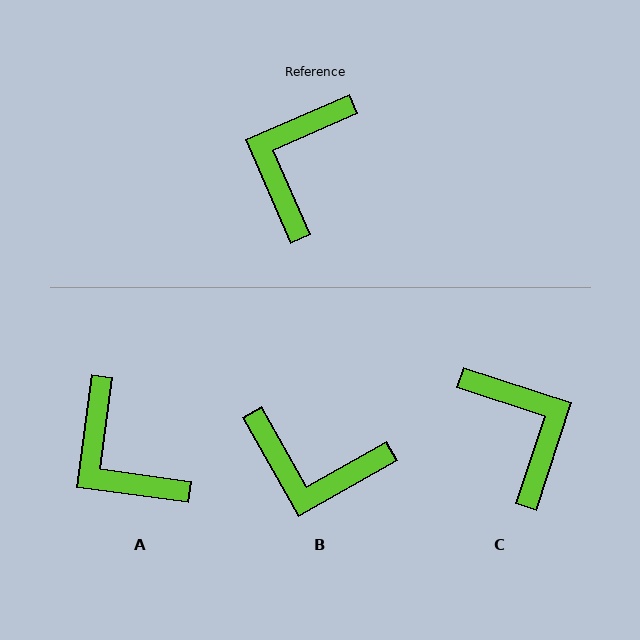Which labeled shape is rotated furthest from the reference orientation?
C, about 132 degrees away.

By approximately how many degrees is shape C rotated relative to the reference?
Approximately 132 degrees clockwise.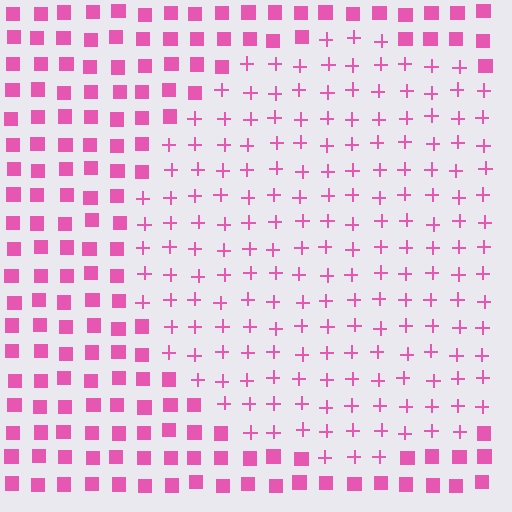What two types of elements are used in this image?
The image uses plus signs inside the circle region and squares outside it.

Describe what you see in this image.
The image is filled with small pink elements arranged in a uniform grid. A circle-shaped region contains plus signs, while the surrounding area contains squares. The boundary is defined purely by the change in element shape.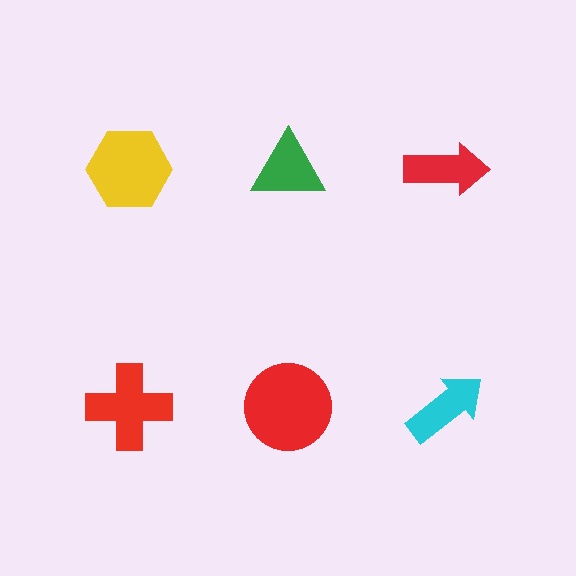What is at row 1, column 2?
A green triangle.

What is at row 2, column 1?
A red cross.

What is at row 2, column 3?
A cyan arrow.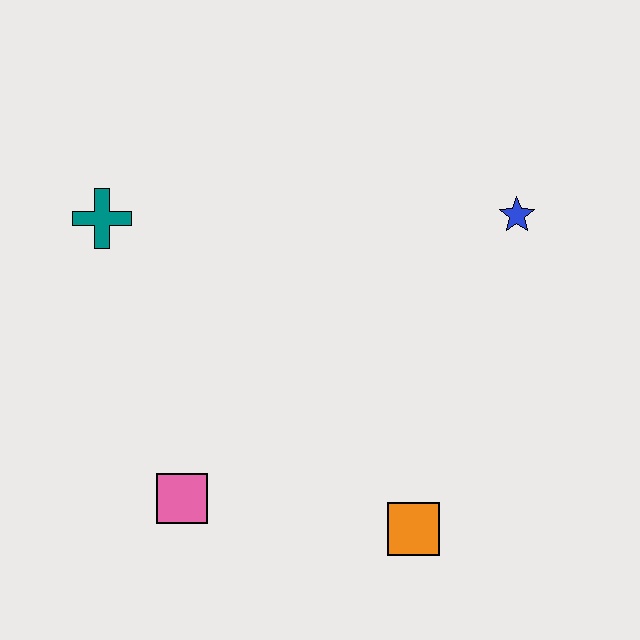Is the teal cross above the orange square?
Yes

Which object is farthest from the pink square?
The blue star is farthest from the pink square.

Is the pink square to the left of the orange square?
Yes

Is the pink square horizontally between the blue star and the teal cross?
Yes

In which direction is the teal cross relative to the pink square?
The teal cross is above the pink square.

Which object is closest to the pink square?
The orange square is closest to the pink square.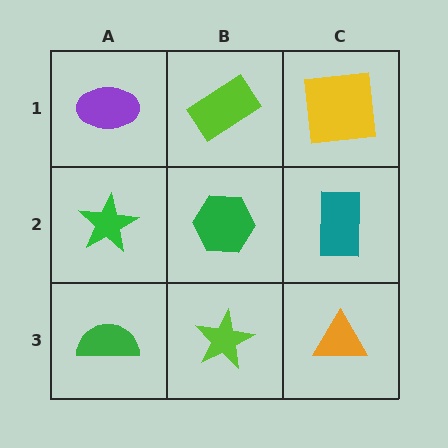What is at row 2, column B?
A green hexagon.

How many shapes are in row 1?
3 shapes.